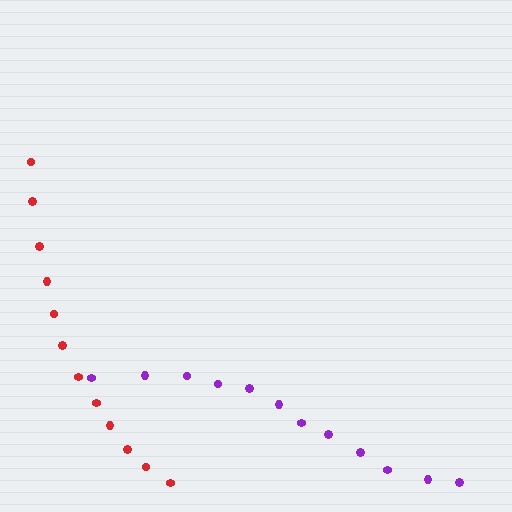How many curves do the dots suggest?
There are 2 distinct paths.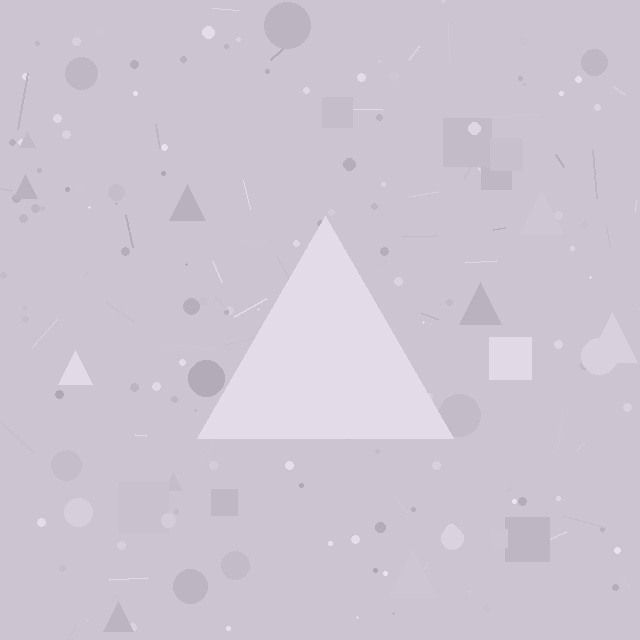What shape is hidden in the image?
A triangle is hidden in the image.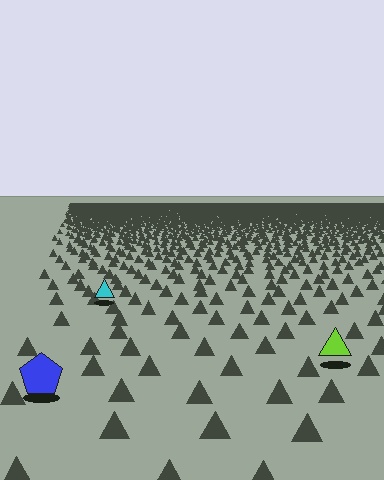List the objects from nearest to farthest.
From nearest to farthest: the blue pentagon, the lime triangle, the cyan triangle.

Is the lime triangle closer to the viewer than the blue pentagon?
No. The blue pentagon is closer — you can tell from the texture gradient: the ground texture is coarser near it.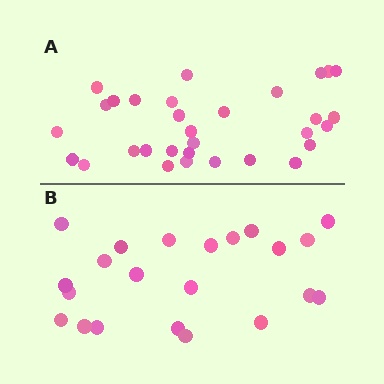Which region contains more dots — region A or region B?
Region A (the top region) has more dots.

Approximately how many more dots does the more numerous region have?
Region A has roughly 8 or so more dots than region B.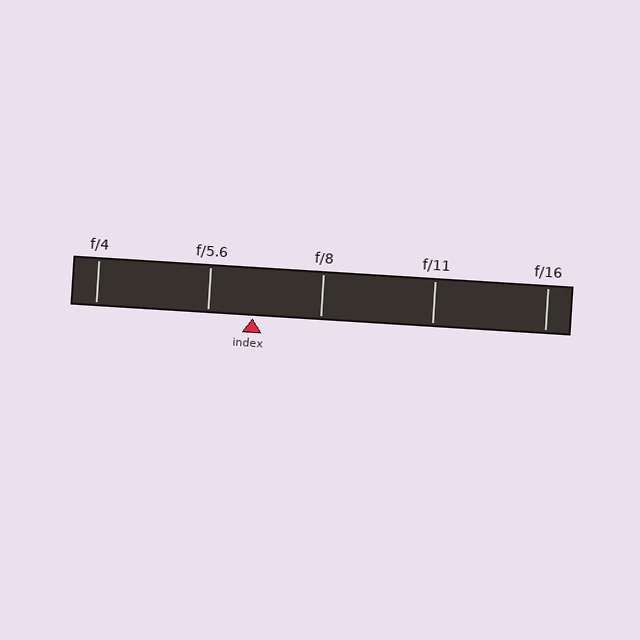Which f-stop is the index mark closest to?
The index mark is closest to f/5.6.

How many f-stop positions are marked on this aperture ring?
There are 5 f-stop positions marked.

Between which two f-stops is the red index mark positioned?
The index mark is between f/5.6 and f/8.